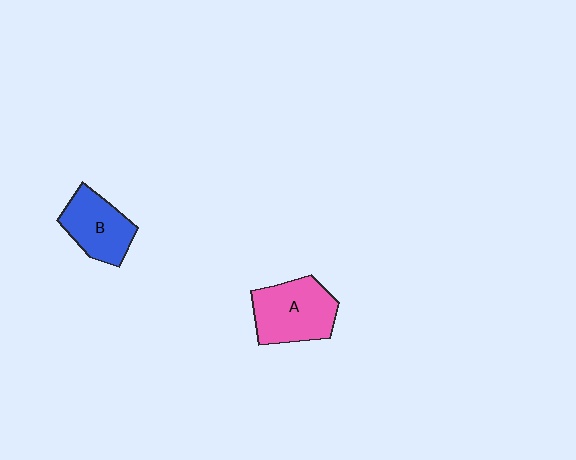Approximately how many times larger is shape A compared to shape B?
Approximately 1.2 times.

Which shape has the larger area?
Shape A (pink).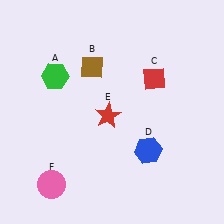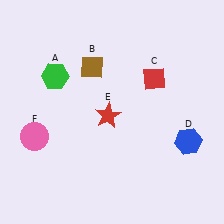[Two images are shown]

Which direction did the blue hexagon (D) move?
The blue hexagon (D) moved right.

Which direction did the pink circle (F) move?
The pink circle (F) moved up.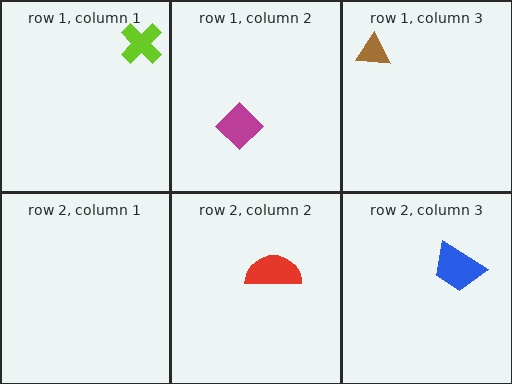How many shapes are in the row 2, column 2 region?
1.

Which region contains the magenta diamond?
The row 1, column 2 region.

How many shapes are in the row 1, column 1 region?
1.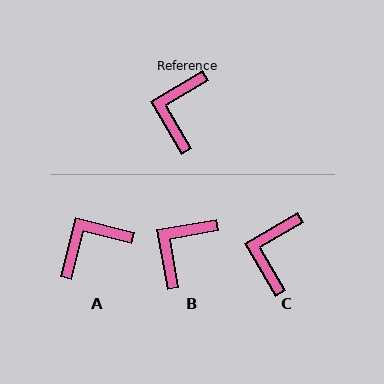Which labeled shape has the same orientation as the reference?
C.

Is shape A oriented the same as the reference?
No, it is off by about 45 degrees.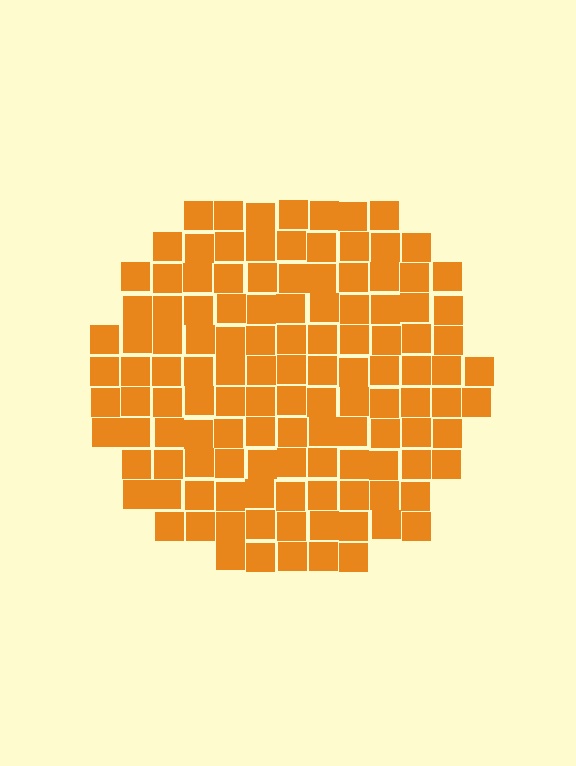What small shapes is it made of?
It is made of small squares.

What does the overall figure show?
The overall figure shows a circle.